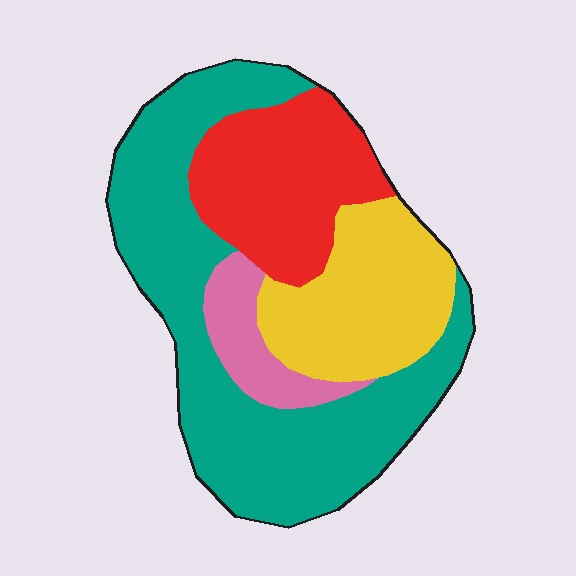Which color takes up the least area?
Pink, at roughly 10%.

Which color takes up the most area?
Teal, at roughly 50%.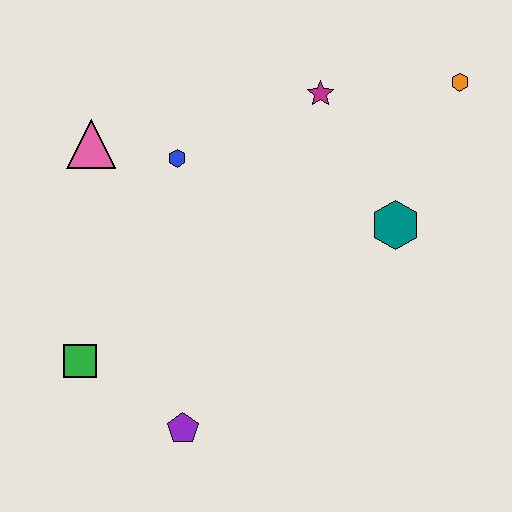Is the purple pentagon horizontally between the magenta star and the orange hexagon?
No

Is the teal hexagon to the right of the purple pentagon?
Yes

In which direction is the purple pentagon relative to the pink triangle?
The purple pentagon is below the pink triangle.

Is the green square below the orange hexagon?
Yes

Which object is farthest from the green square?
The orange hexagon is farthest from the green square.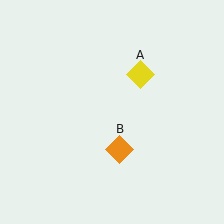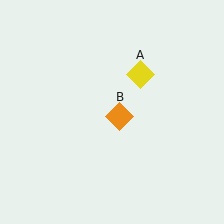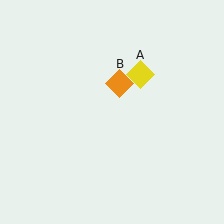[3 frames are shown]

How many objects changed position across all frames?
1 object changed position: orange diamond (object B).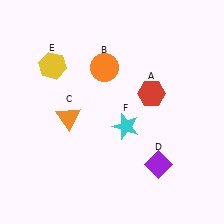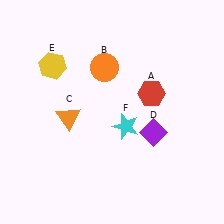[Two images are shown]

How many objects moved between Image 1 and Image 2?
1 object moved between the two images.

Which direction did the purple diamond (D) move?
The purple diamond (D) moved up.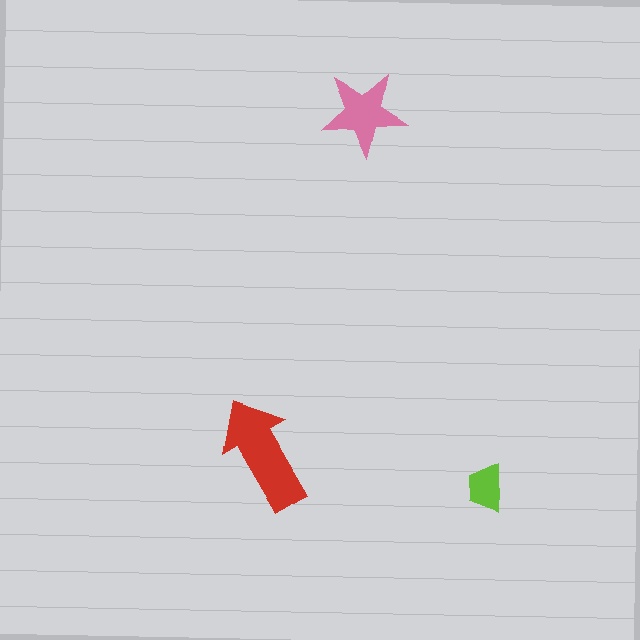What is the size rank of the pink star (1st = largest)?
2nd.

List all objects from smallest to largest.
The lime trapezoid, the pink star, the red arrow.